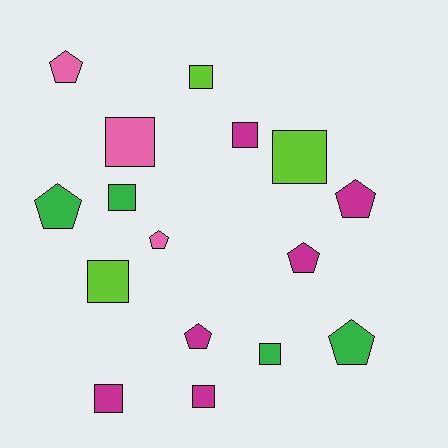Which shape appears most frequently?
Square, with 9 objects.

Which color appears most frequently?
Magenta, with 6 objects.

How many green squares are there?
There are 2 green squares.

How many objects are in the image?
There are 16 objects.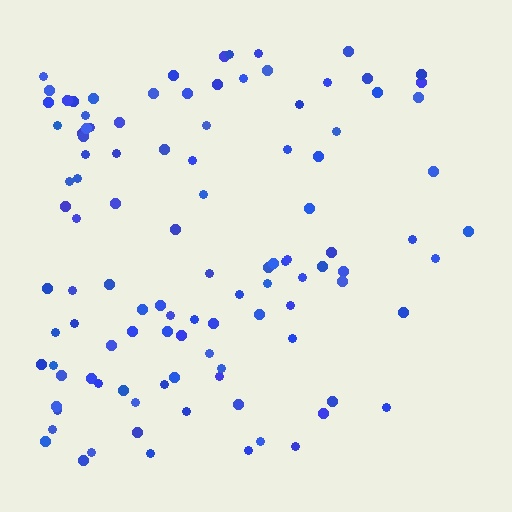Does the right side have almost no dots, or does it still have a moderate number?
Still a moderate number, just noticeably fewer than the left.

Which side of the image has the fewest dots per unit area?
The right.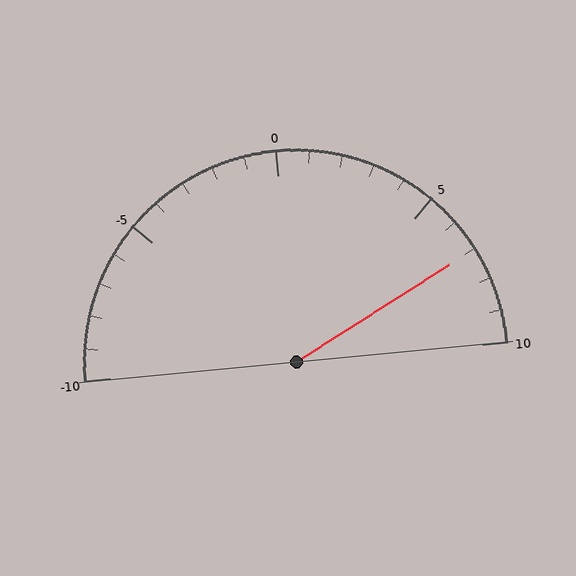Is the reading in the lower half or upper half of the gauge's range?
The reading is in the upper half of the range (-10 to 10).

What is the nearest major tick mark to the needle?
The nearest major tick mark is 5.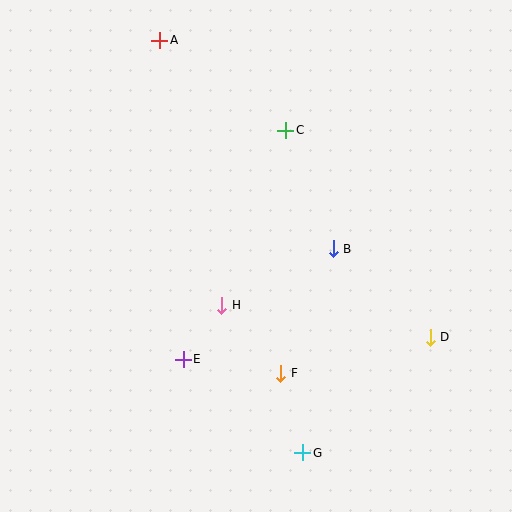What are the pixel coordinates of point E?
Point E is at (183, 359).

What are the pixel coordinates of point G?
Point G is at (303, 453).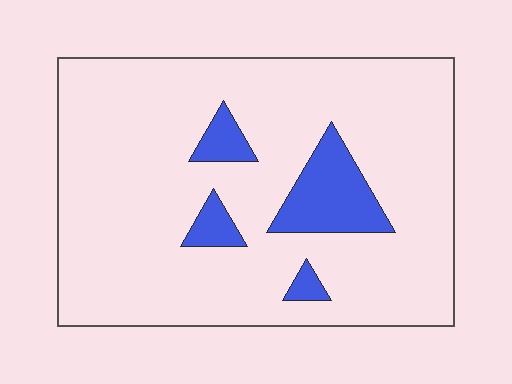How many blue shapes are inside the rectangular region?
4.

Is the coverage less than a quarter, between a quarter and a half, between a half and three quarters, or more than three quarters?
Less than a quarter.